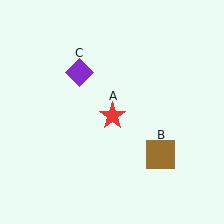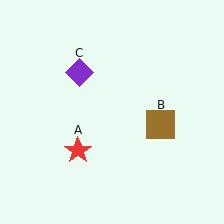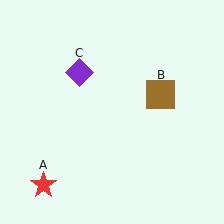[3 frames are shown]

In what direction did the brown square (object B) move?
The brown square (object B) moved up.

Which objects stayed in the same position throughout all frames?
Purple diamond (object C) remained stationary.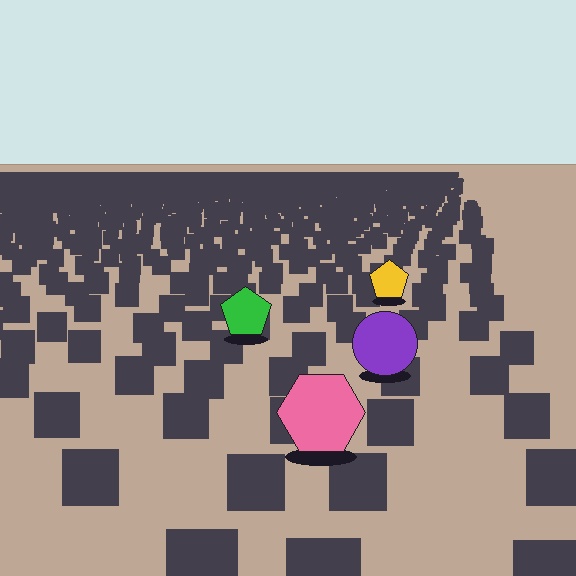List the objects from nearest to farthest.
From nearest to farthest: the pink hexagon, the purple circle, the green pentagon, the yellow pentagon.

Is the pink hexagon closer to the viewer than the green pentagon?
Yes. The pink hexagon is closer — you can tell from the texture gradient: the ground texture is coarser near it.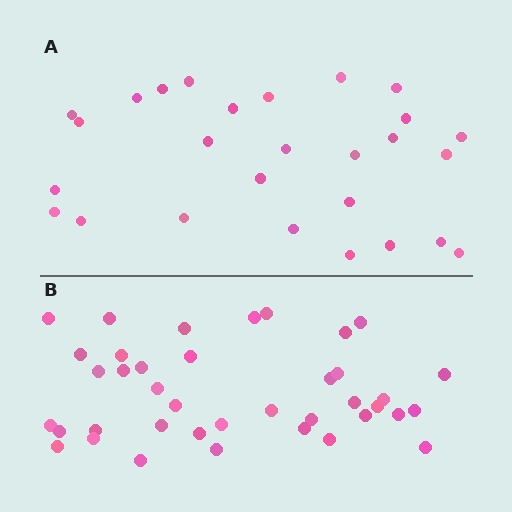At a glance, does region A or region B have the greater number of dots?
Region B (the bottom region) has more dots.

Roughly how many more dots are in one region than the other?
Region B has roughly 12 or so more dots than region A.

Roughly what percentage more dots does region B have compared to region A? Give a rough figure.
About 45% more.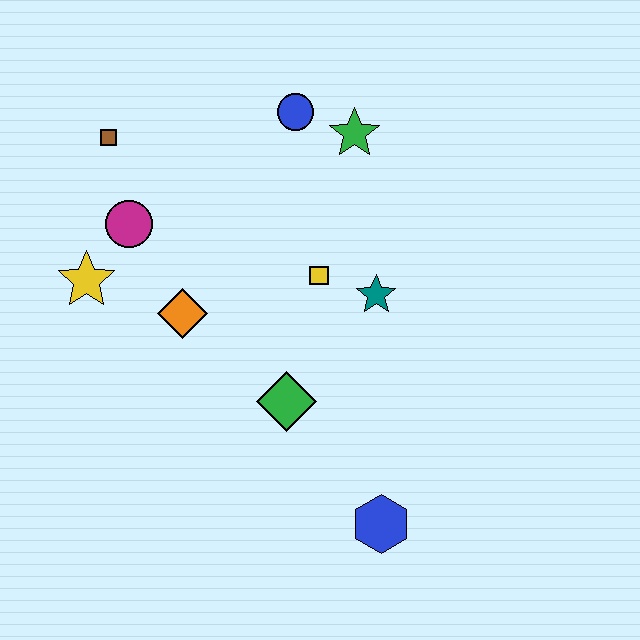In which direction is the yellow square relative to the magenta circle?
The yellow square is to the right of the magenta circle.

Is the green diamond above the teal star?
No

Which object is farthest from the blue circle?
The blue hexagon is farthest from the blue circle.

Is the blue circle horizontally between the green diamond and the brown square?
No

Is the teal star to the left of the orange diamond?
No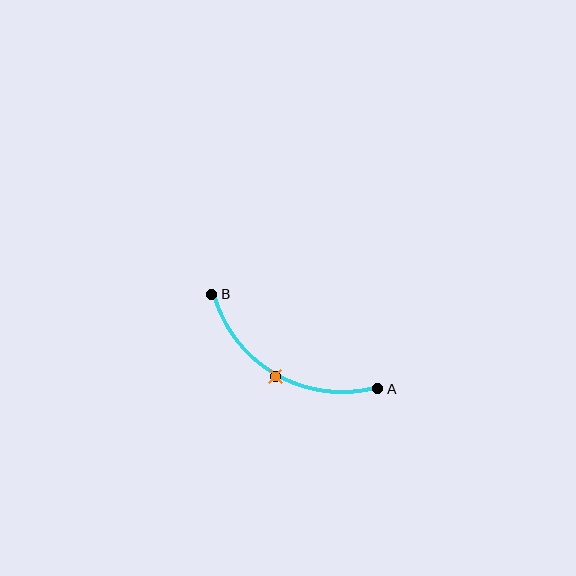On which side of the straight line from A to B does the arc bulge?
The arc bulges below the straight line connecting A and B.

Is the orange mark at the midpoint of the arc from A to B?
Yes. The orange mark lies on the arc at equal arc-length from both A and B — it is the arc midpoint.